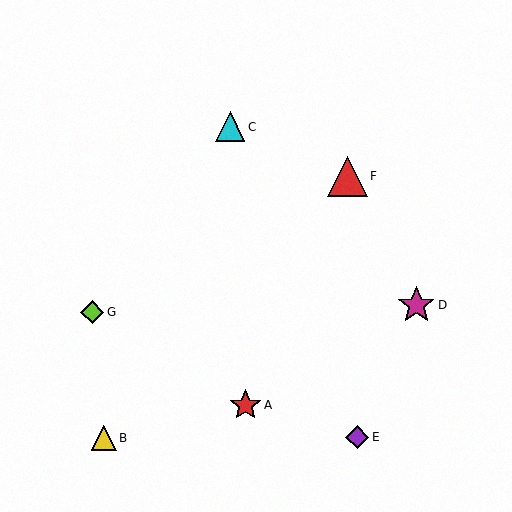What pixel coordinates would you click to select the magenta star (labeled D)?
Click at (416, 305) to select the magenta star D.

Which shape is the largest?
The red triangle (labeled F) is the largest.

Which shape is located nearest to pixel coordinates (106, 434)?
The yellow triangle (labeled B) at (104, 438) is nearest to that location.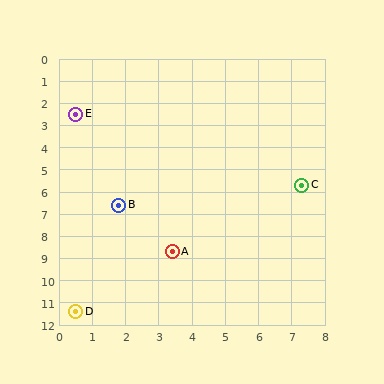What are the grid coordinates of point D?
Point D is at approximately (0.5, 11.4).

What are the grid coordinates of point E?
Point E is at approximately (0.5, 2.5).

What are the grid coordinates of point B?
Point B is at approximately (1.8, 6.6).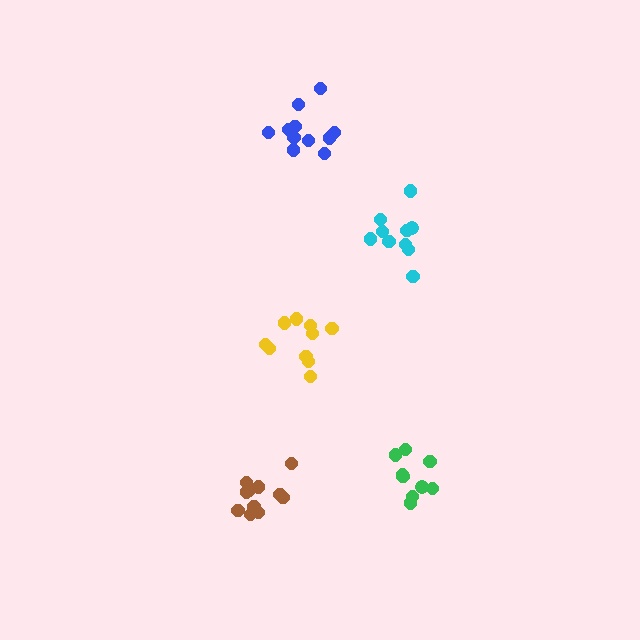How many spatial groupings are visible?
There are 5 spatial groupings.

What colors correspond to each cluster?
The clusters are colored: green, brown, cyan, blue, yellow.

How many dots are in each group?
Group 1: 9 dots, Group 2: 11 dots, Group 3: 10 dots, Group 4: 11 dots, Group 5: 10 dots (51 total).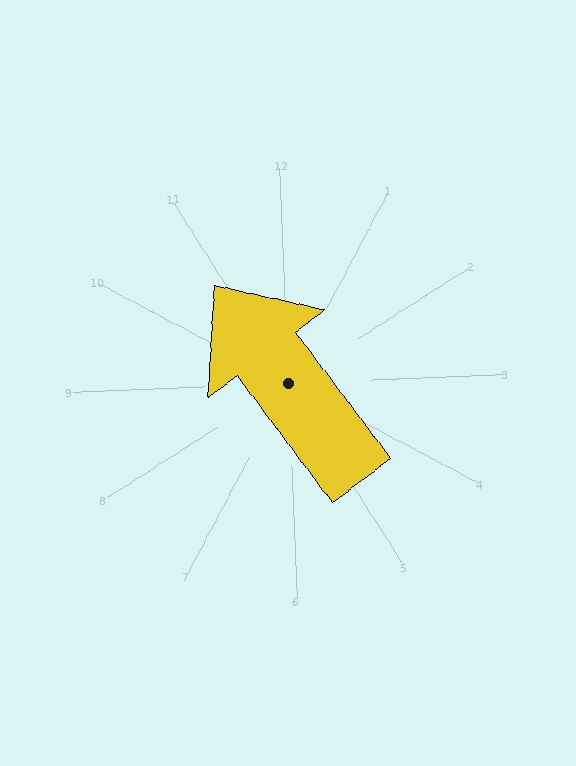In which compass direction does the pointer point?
Northwest.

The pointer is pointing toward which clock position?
Roughly 11 o'clock.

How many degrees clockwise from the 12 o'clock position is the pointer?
Approximately 325 degrees.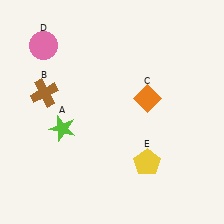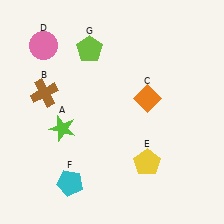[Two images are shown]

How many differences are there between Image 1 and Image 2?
There are 2 differences between the two images.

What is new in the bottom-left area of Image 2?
A cyan pentagon (F) was added in the bottom-left area of Image 2.